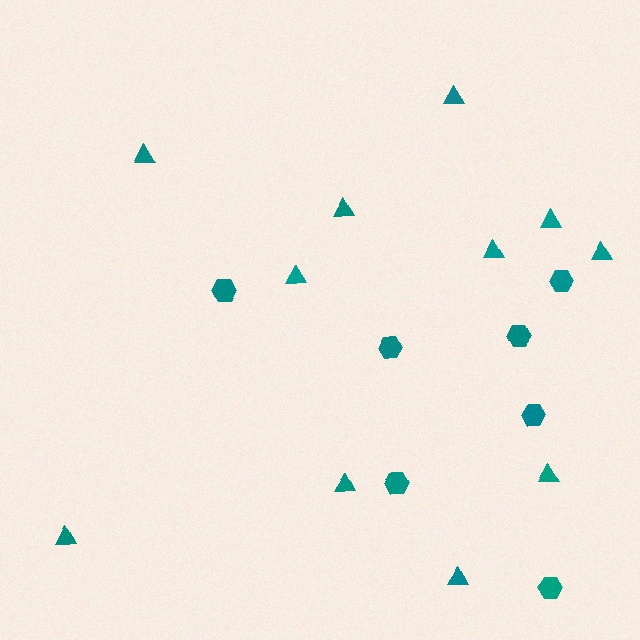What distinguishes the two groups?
There are 2 groups: one group of triangles (11) and one group of hexagons (7).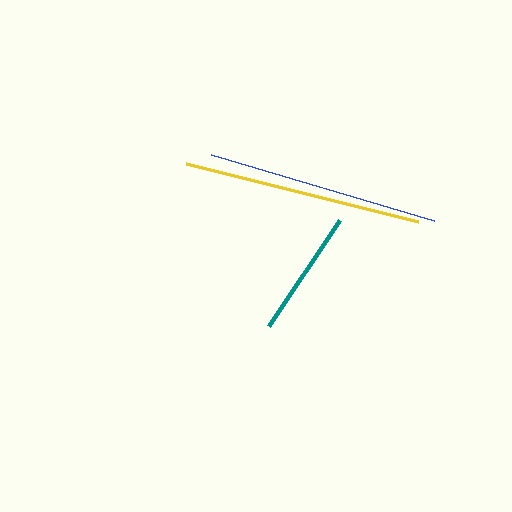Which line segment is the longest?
The yellow line is the longest at approximately 239 pixels.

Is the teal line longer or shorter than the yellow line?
The yellow line is longer than the teal line.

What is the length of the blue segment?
The blue segment is approximately 233 pixels long.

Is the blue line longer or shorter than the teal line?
The blue line is longer than the teal line.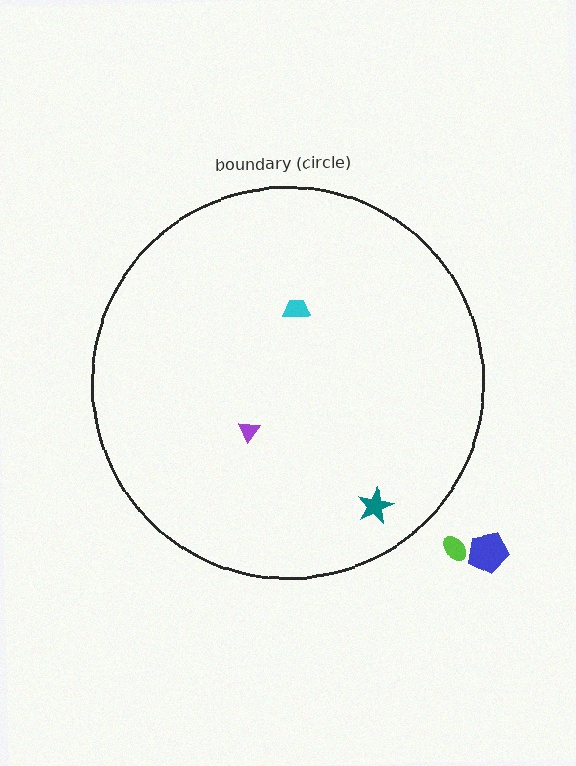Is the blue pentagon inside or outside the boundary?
Outside.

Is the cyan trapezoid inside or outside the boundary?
Inside.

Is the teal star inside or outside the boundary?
Inside.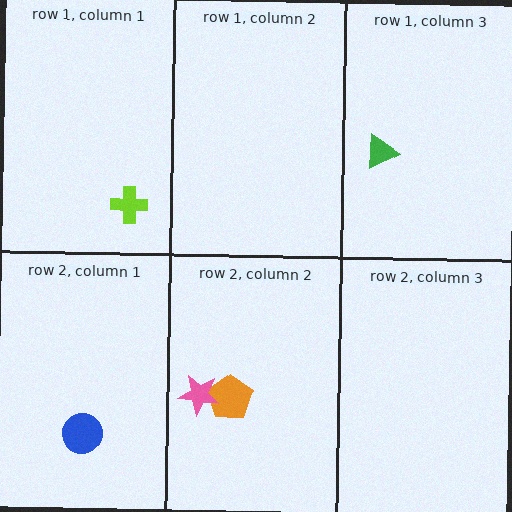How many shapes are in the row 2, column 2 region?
2.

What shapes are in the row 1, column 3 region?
The green triangle.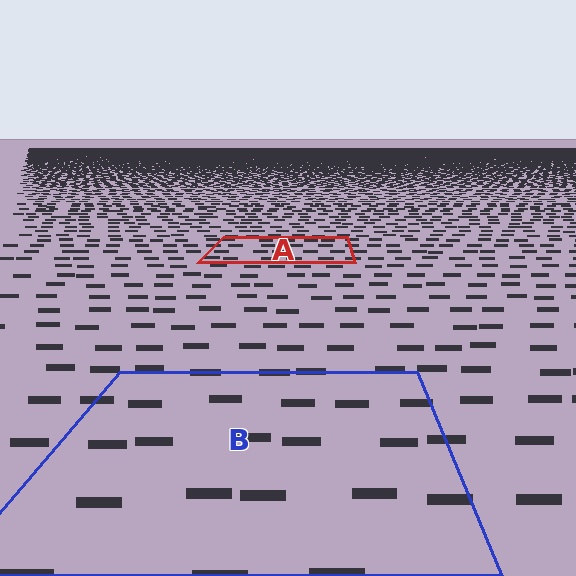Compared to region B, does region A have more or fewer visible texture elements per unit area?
Region A has more texture elements per unit area — they are packed more densely because it is farther away.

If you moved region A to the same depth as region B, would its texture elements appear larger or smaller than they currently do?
They would appear larger. At a closer depth, the same texture elements are projected at a bigger on-screen size.